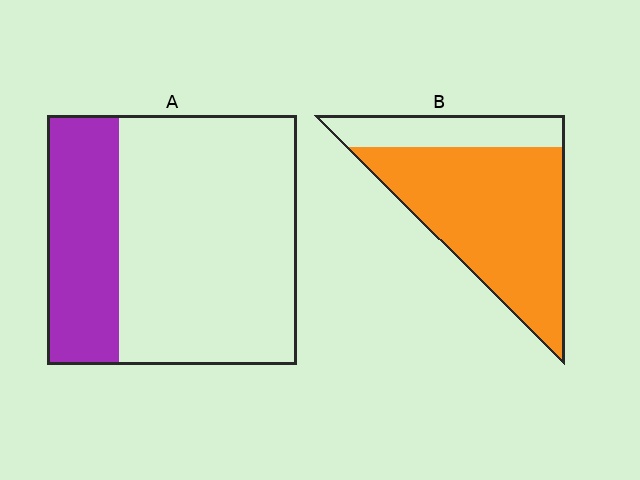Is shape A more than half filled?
No.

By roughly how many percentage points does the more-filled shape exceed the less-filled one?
By roughly 45 percentage points (B over A).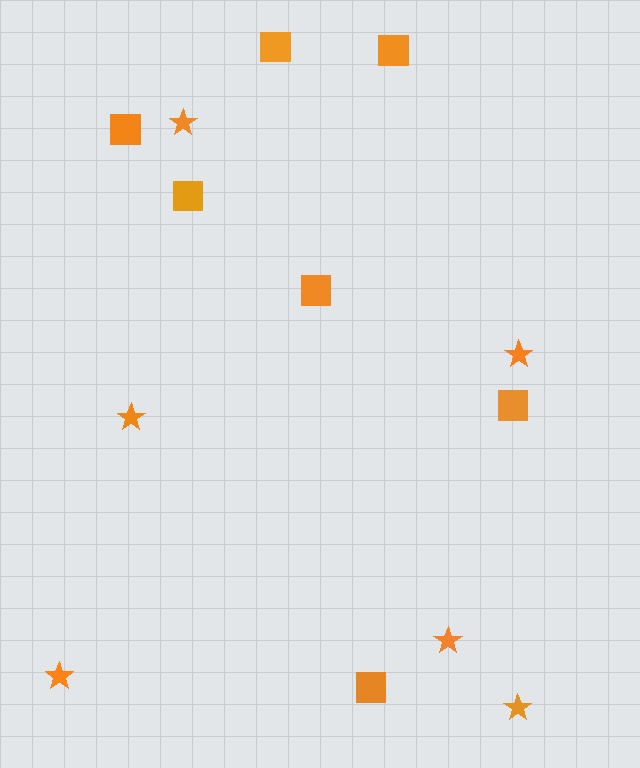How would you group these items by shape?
There are 2 groups: one group of stars (6) and one group of squares (7).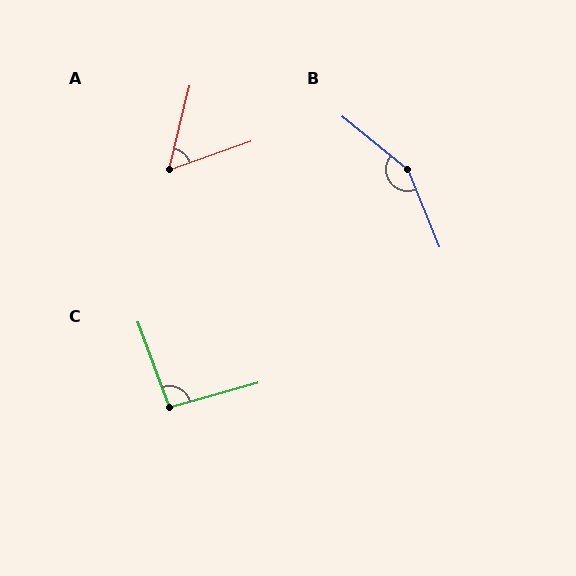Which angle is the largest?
B, at approximately 151 degrees.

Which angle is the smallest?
A, at approximately 57 degrees.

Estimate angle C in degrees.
Approximately 95 degrees.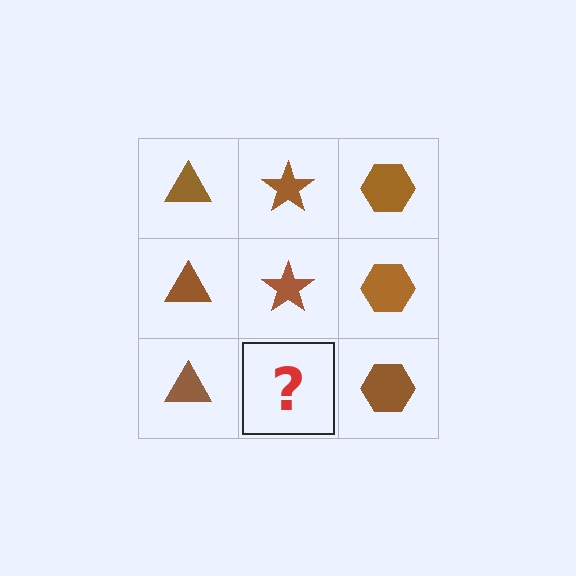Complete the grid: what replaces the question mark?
The question mark should be replaced with a brown star.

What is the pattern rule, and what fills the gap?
The rule is that each column has a consistent shape. The gap should be filled with a brown star.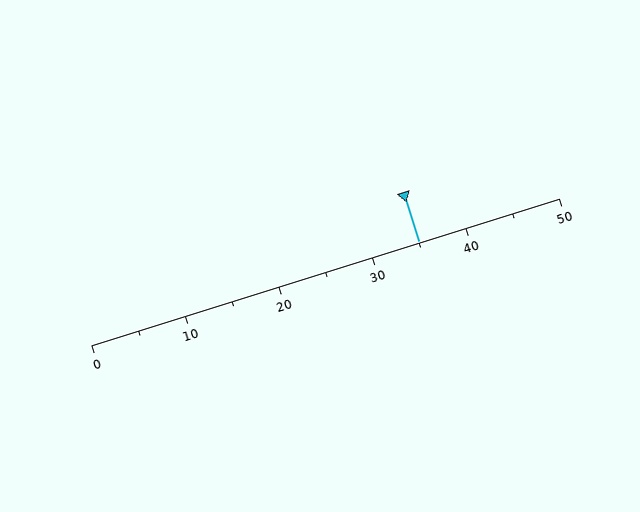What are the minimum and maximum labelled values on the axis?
The axis runs from 0 to 50.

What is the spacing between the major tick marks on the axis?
The major ticks are spaced 10 apart.